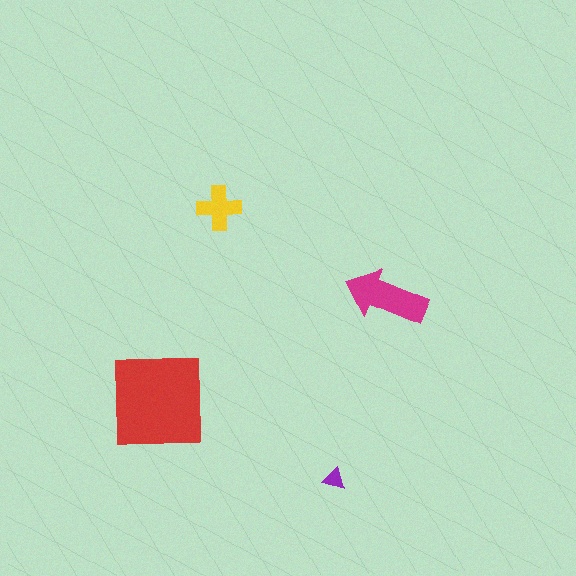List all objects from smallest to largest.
The purple triangle, the yellow cross, the magenta arrow, the red square.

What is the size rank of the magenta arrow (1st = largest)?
2nd.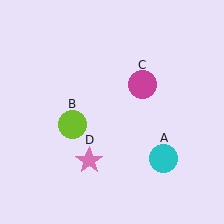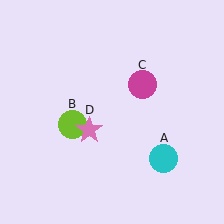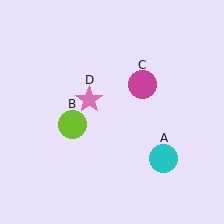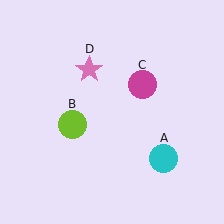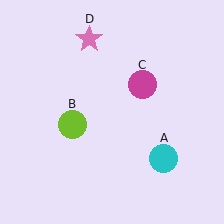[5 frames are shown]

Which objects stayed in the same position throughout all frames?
Cyan circle (object A) and lime circle (object B) and magenta circle (object C) remained stationary.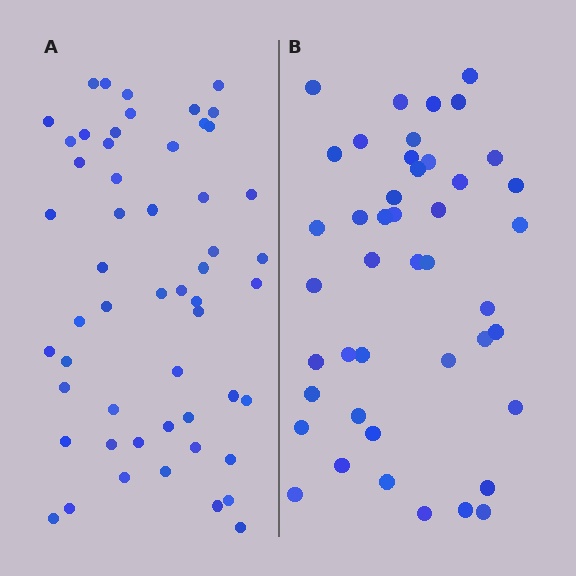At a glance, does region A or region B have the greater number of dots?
Region A (the left region) has more dots.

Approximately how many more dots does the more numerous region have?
Region A has roughly 10 or so more dots than region B.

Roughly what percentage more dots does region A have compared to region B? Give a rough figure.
About 25% more.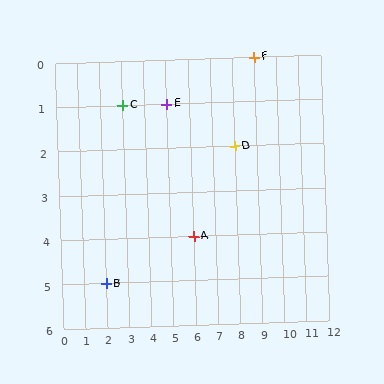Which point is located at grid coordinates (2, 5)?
Point B is at (2, 5).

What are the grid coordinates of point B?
Point B is at grid coordinates (2, 5).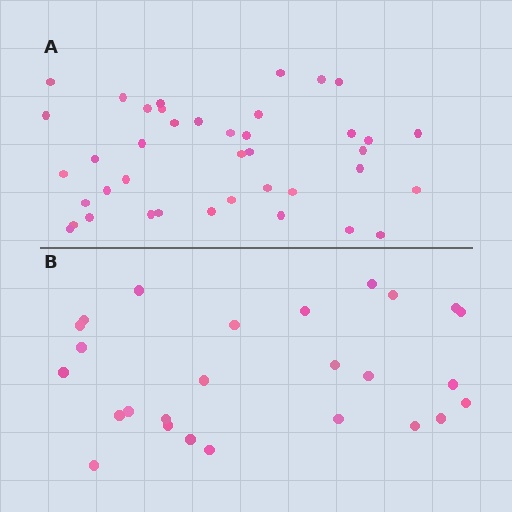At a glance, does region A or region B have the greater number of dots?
Region A (the top region) has more dots.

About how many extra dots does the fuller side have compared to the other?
Region A has approximately 15 more dots than region B.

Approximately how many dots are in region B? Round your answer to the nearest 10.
About 30 dots. (The exact count is 26, which rounds to 30.)